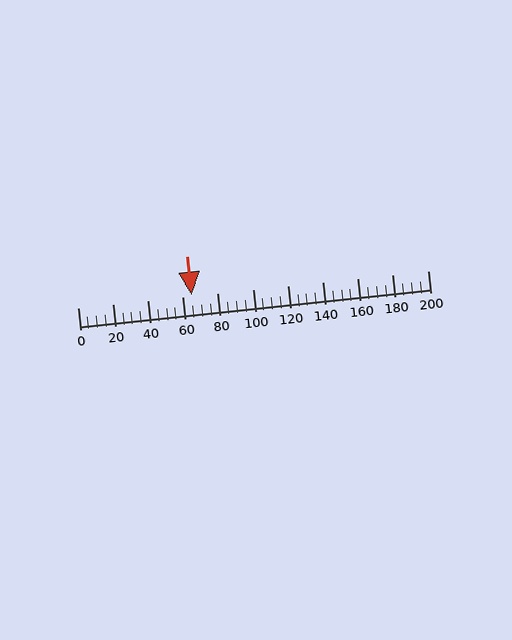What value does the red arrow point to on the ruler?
The red arrow points to approximately 65.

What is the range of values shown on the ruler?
The ruler shows values from 0 to 200.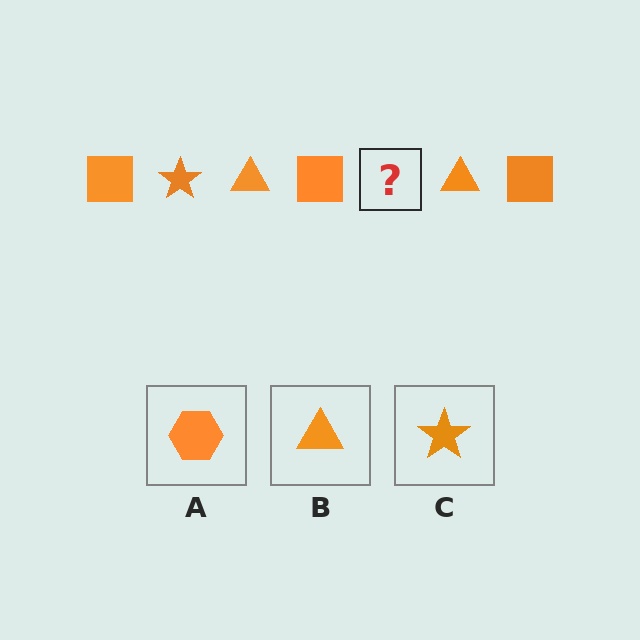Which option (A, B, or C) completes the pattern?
C.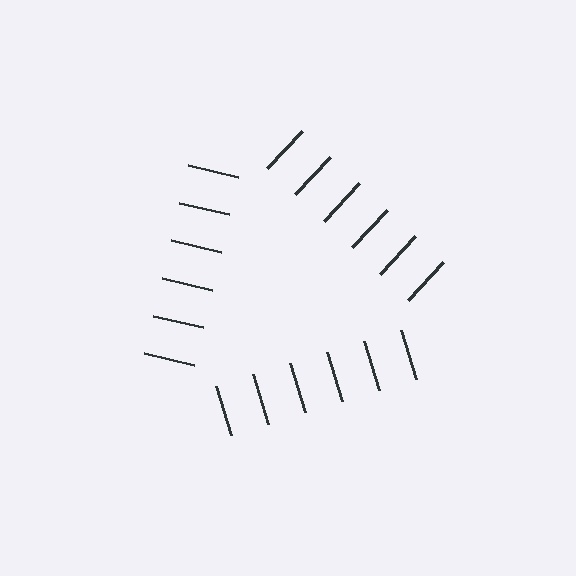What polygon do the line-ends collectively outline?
An illusory triangle — the line segments terminate on its edges but no continuous stroke is drawn.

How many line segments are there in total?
18 — 6 along each of the 3 edges.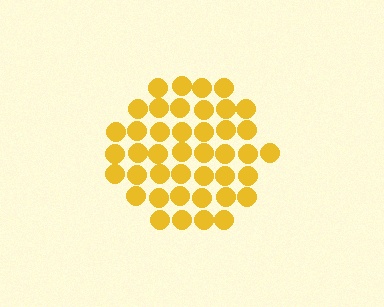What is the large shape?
The large shape is a circle.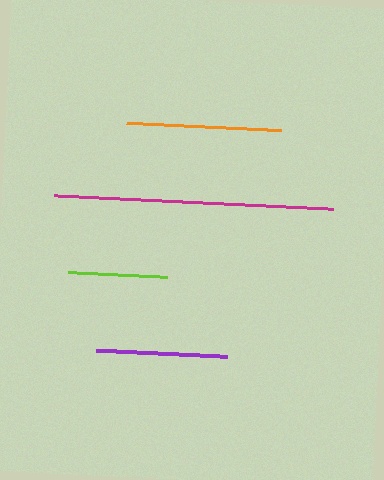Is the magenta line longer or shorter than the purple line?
The magenta line is longer than the purple line.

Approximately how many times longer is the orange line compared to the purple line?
The orange line is approximately 1.2 times the length of the purple line.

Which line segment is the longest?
The magenta line is the longest at approximately 280 pixels.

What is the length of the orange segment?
The orange segment is approximately 155 pixels long.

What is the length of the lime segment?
The lime segment is approximately 99 pixels long.